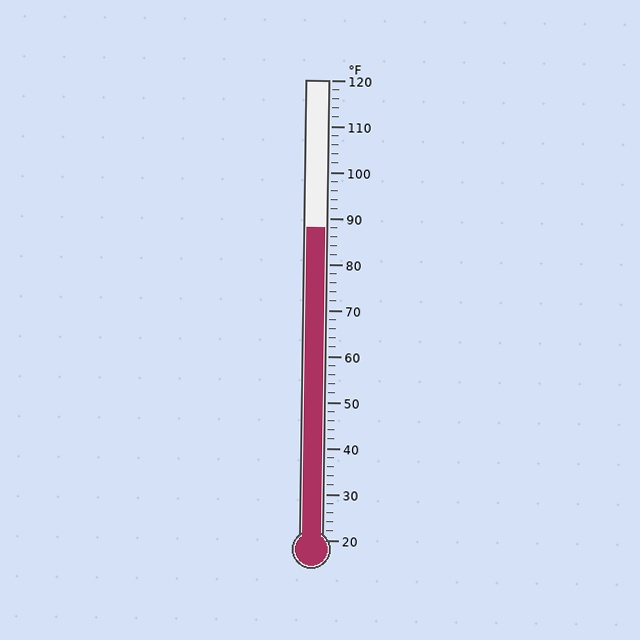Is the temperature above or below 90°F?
The temperature is below 90°F.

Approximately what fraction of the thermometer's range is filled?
The thermometer is filled to approximately 70% of its range.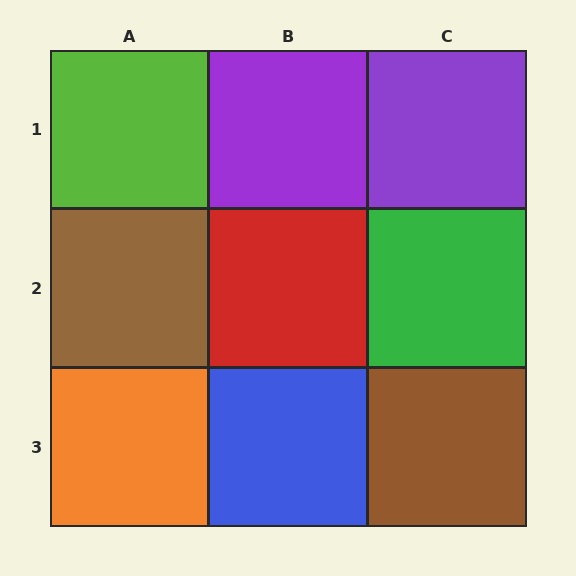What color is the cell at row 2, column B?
Red.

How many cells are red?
1 cell is red.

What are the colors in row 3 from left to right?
Orange, blue, brown.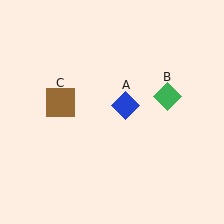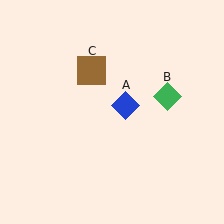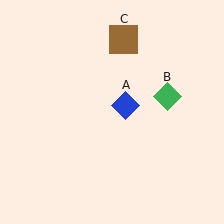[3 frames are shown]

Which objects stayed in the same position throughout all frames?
Blue diamond (object A) and green diamond (object B) remained stationary.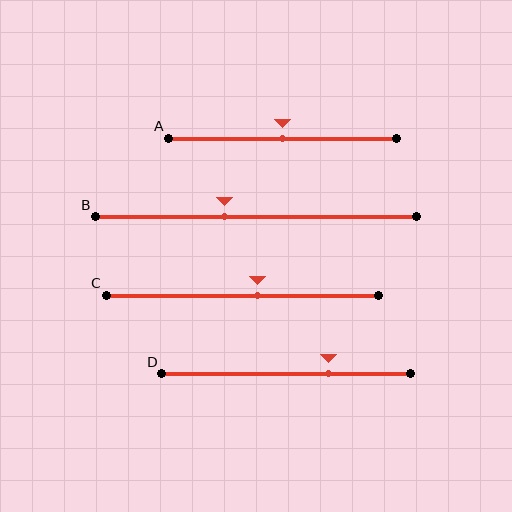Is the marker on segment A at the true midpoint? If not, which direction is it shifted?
Yes, the marker on segment A is at the true midpoint.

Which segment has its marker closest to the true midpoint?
Segment A has its marker closest to the true midpoint.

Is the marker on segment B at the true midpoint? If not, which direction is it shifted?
No, the marker on segment B is shifted to the left by about 10% of the segment length.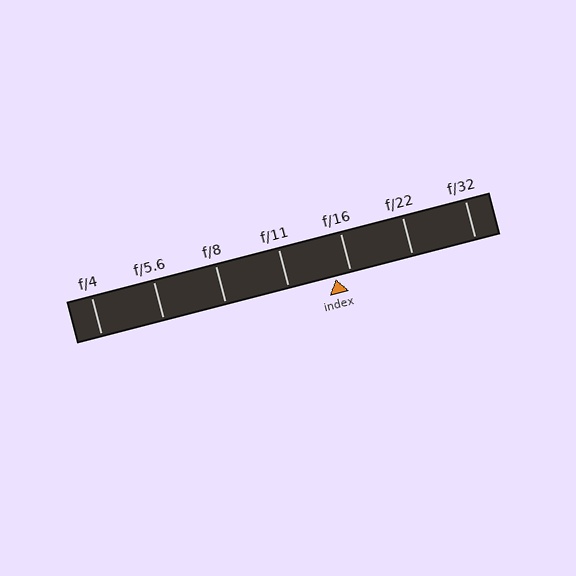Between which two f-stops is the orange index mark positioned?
The index mark is between f/11 and f/16.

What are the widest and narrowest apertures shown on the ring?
The widest aperture shown is f/4 and the narrowest is f/32.